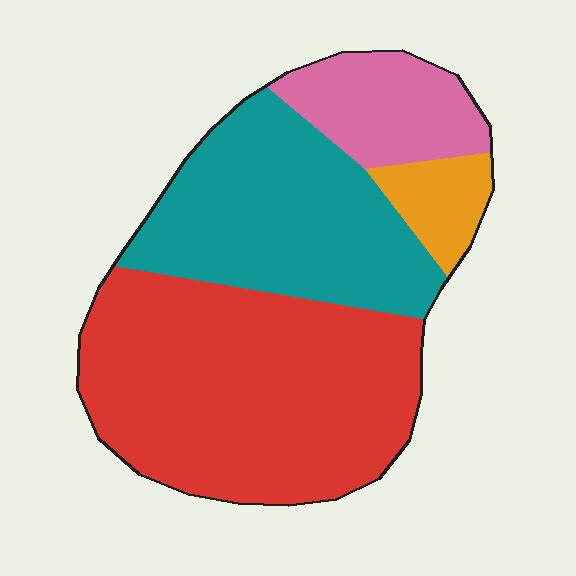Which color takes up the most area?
Red, at roughly 50%.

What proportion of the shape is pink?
Pink covers 13% of the shape.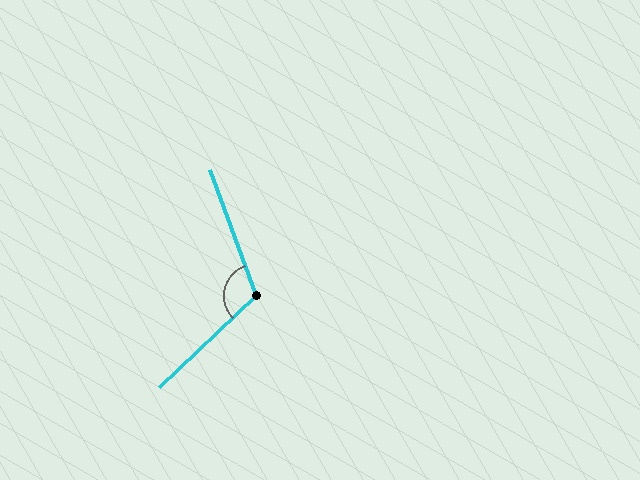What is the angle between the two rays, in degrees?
Approximately 113 degrees.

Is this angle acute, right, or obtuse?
It is obtuse.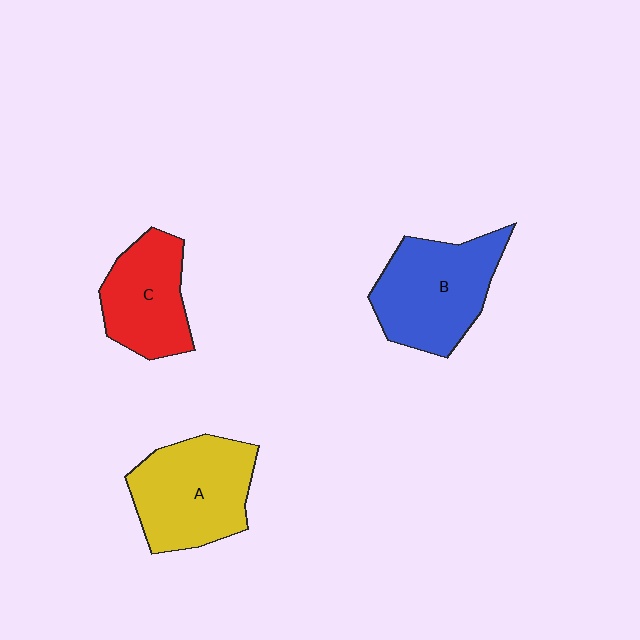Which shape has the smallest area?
Shape C (red).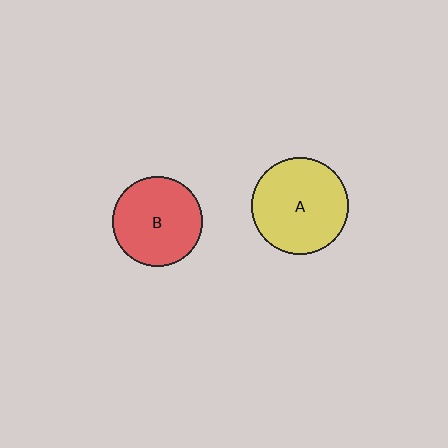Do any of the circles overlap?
No, none of the circles overlap.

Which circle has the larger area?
Circle A (yellow).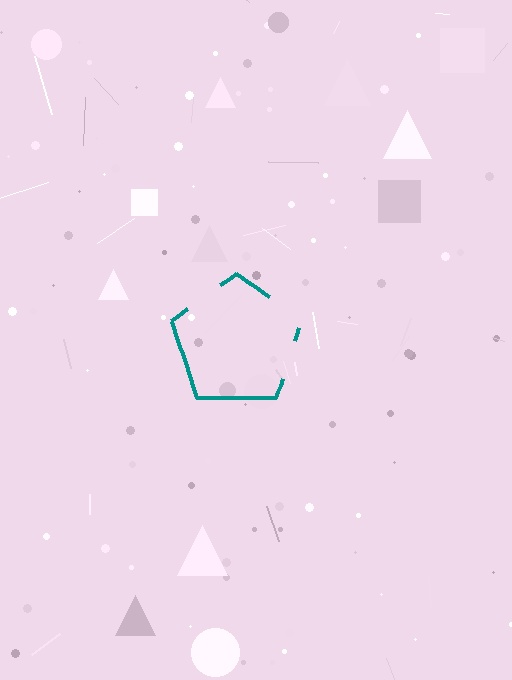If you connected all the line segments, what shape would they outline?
They would outline a pentagon.